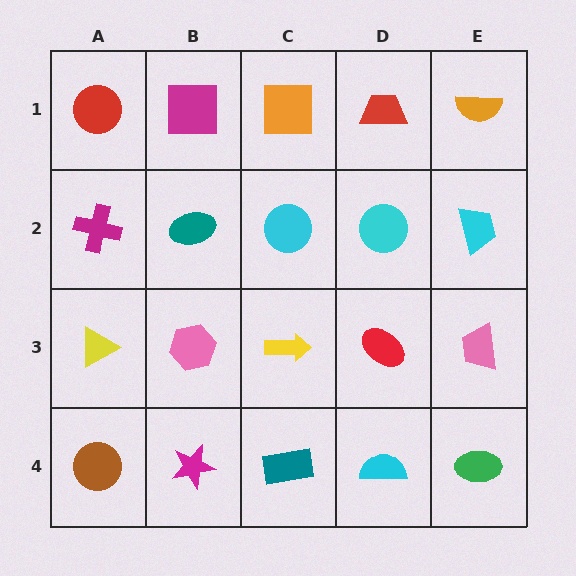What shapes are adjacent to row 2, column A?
A red circle (row 1, column A), a yellow triangle (row 3, column A), a teal ellipse (row 2, column B).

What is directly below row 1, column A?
A magenta cross.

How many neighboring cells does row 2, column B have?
4.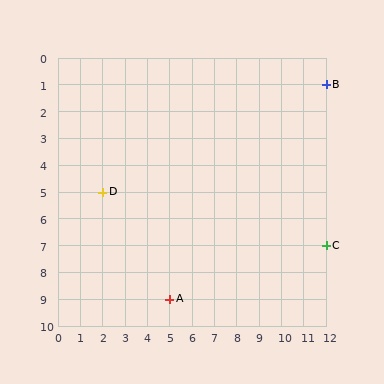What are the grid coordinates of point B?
Point B is at grid coordinates (12, 1).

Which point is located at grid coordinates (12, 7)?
Point C is at (12, 7).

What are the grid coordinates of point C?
Point C is at grid coordinates (12, 7).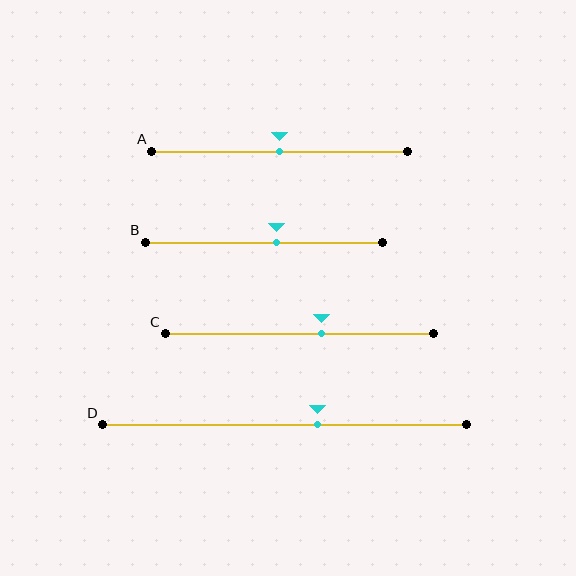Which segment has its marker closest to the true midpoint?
Segment A has its marker closest to the true midpoint.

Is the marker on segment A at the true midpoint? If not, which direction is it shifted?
Yes, the marker on segment A is at the true midpoint.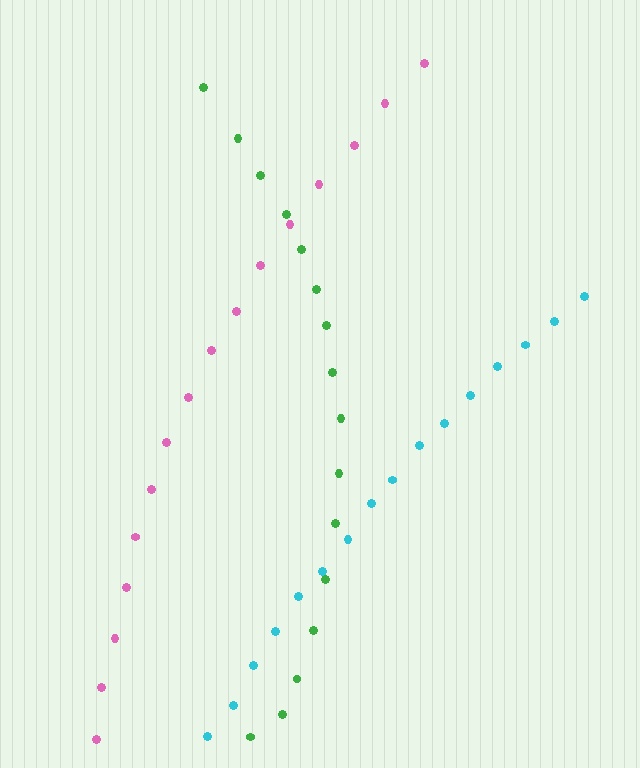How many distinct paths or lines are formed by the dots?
There are 3 distinct paths.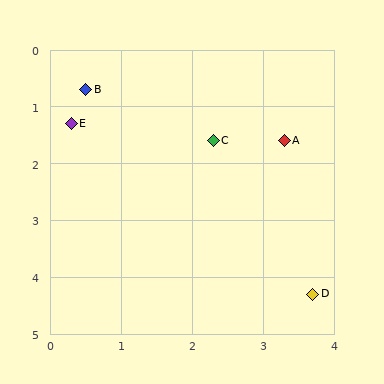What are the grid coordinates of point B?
Point B is at approximately (0.5, 0.7).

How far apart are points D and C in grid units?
Points D and C are about 3.0 grid units apart.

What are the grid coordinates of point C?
Point C is at approximately (2.3, 1.6).